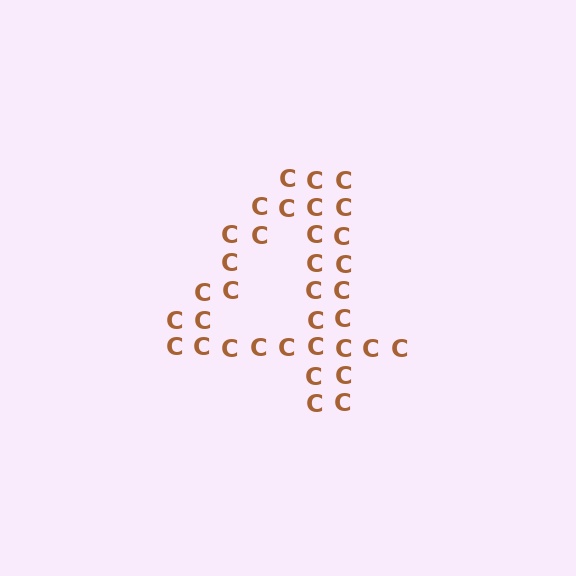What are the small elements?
The small elements are letter C's.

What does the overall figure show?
The overall figure shows the digit 4.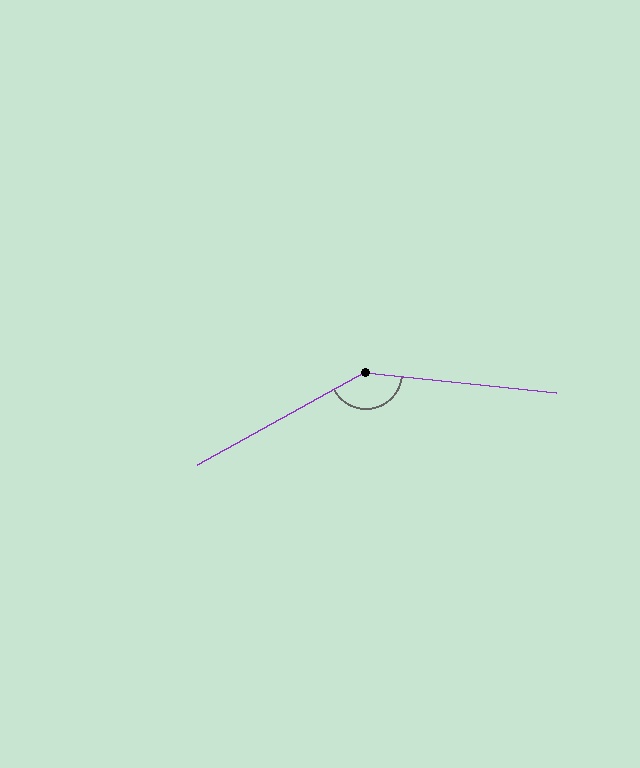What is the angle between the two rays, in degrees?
Approximately 145 degrees.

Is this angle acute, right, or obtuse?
It is obtuse.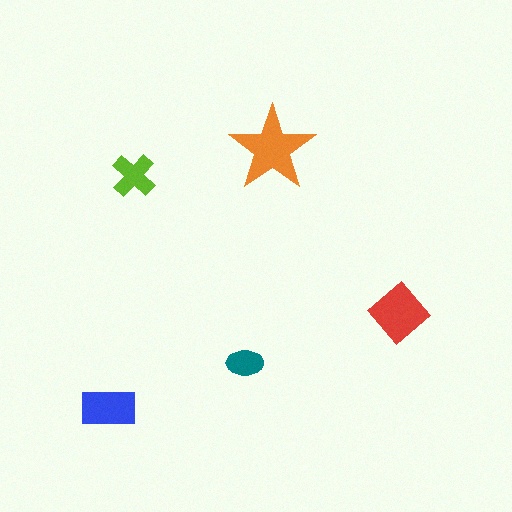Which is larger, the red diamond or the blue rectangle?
The red diamond.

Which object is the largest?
The orange star.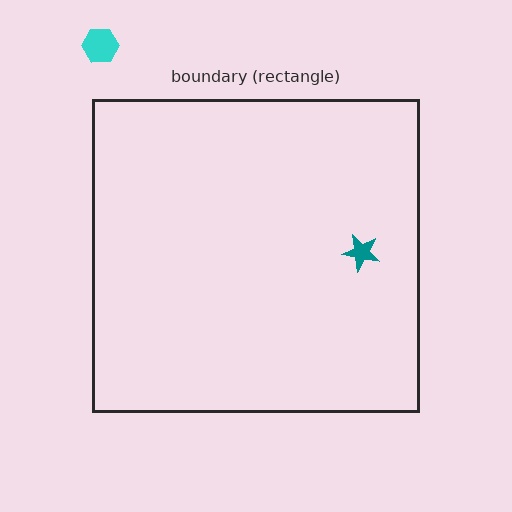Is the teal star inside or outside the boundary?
Inside.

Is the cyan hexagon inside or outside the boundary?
Outside.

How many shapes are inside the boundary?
1 inside, 1 outside.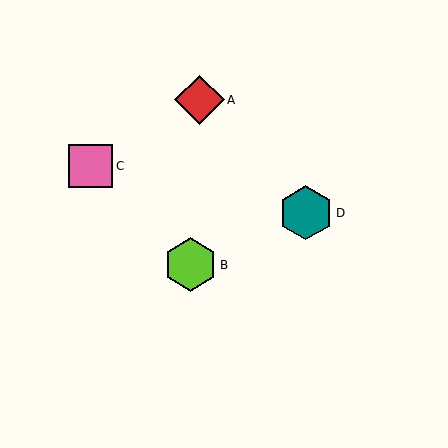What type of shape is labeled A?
Shape A is a red diamond.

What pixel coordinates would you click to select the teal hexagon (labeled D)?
Click at (306, 213) to select the teal hexagon D.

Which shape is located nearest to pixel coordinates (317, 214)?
The teal hexagon (labeled D) at (306, 213) is nearest to that location.